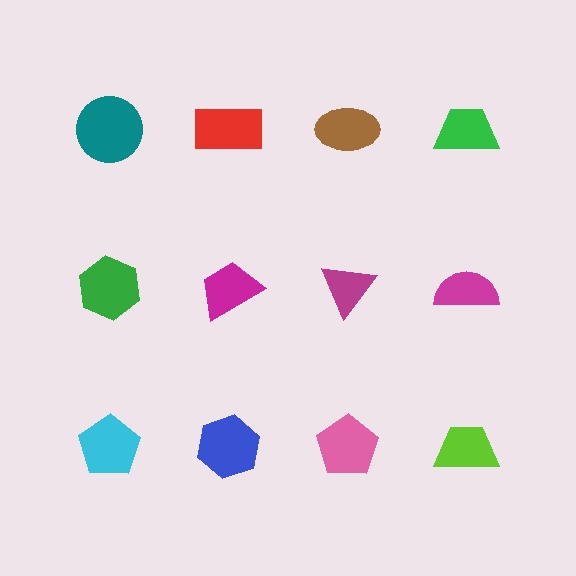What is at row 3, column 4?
A lime trapezoid.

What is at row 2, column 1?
A green hexagon.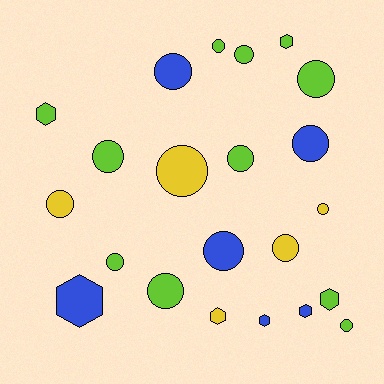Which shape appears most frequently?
Circle, with 15 objects.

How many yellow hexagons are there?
There is 1 yellow hexagon.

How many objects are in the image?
There are 22 objects.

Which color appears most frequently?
Lime, with 11 objects.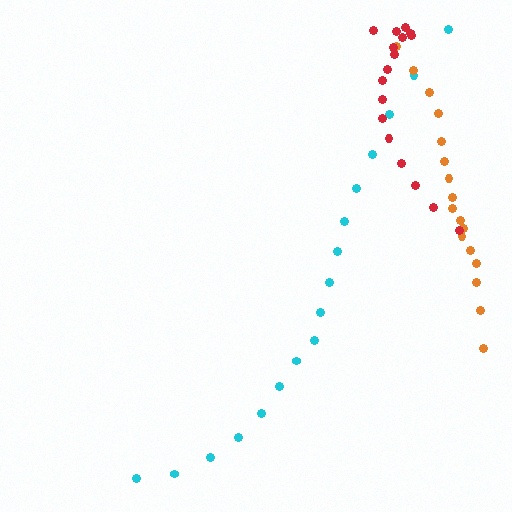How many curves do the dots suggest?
There are 3 distinct paths.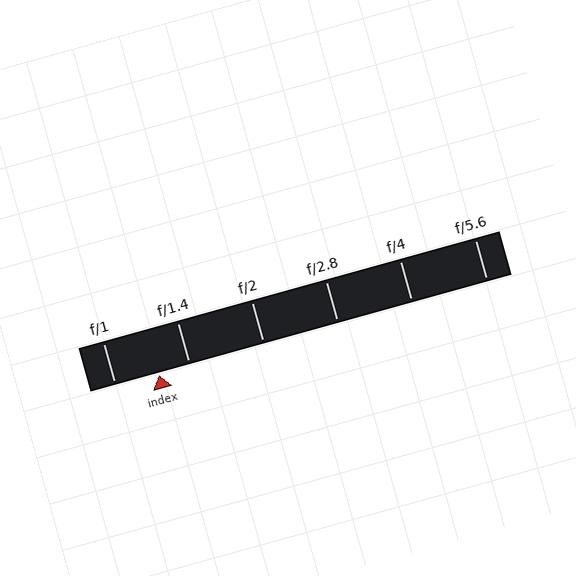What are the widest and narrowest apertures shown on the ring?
The widest aperture shown is f/1 and the narrowest is f/5.6.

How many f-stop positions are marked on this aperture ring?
There are 6 f-stop positions marked.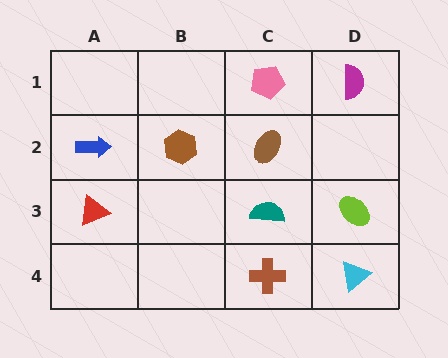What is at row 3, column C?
A teal semicircle.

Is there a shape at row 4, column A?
No, that cell is empty.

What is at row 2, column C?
A brown ellipse.